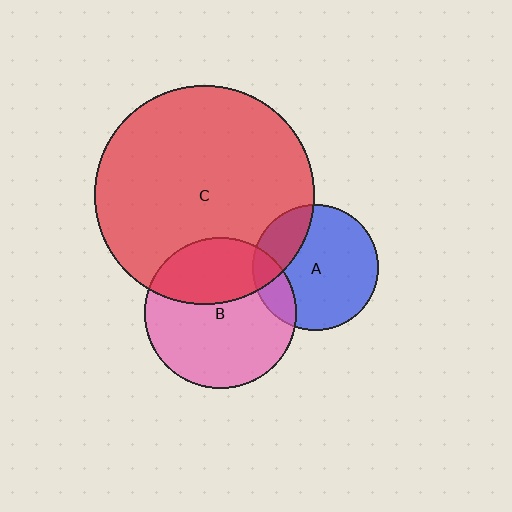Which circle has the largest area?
Circle C (red).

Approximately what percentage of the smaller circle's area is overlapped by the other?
Approximately 25%.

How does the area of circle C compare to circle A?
Approximately 3.0 times.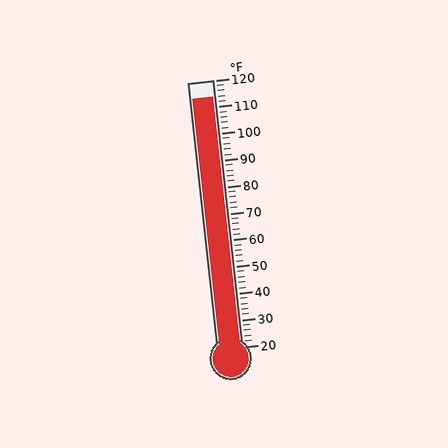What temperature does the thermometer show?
The thermometer shows approximately 114°F.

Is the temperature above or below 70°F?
The temperature is above 70°F.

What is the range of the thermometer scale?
The thermometer scale ranges from 20°F to 120°F.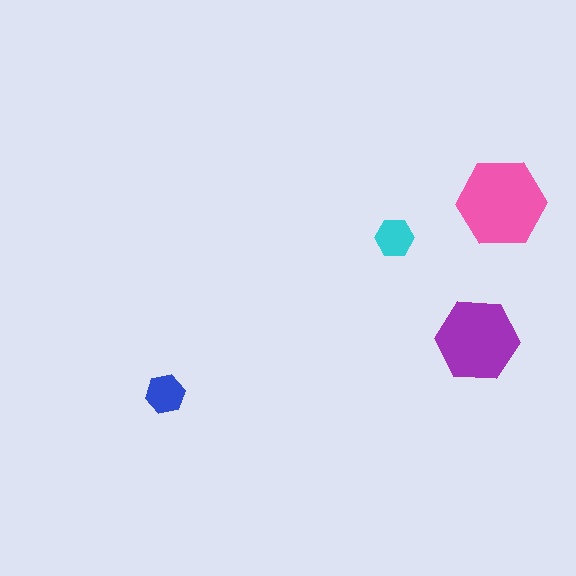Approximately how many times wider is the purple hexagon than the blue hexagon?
About 2 times wider.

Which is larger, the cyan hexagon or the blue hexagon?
The blue one.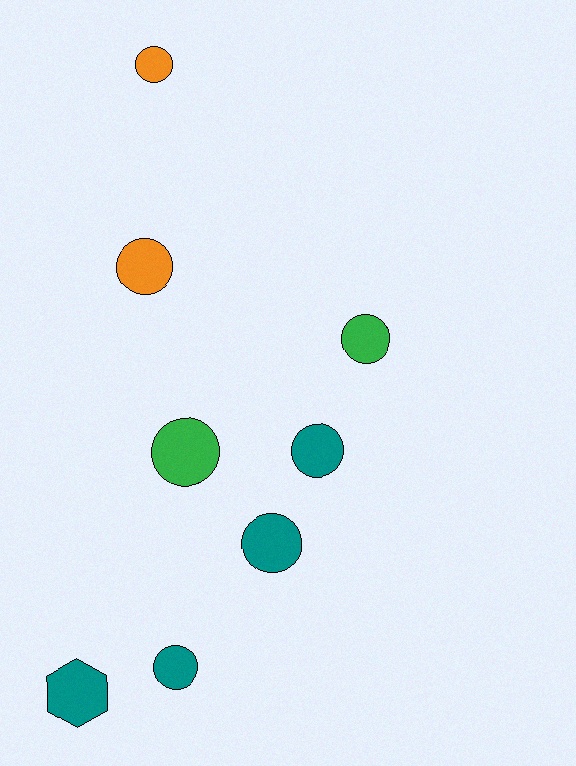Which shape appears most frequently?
Circle, with 7 objects.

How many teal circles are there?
There are 3 teal circles.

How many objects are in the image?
There are 8 objects.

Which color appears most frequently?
Teal, with 4 objects.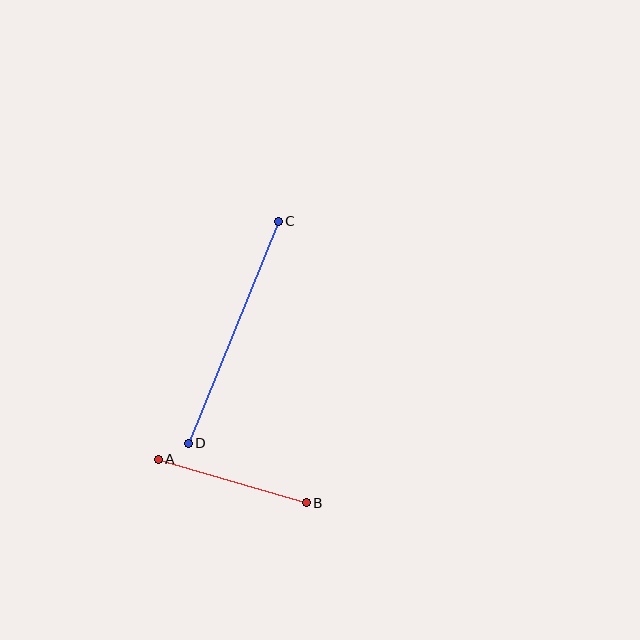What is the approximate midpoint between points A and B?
The midpoint is at approximately (232, 481) pixels.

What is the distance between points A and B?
The distance is approximately 154 pixels.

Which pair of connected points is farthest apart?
Points C and D are farthest apart.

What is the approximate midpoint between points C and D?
The midpoint is at approximately (233, 332) pixels.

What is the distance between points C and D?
The distance is approximately 239 pixels.